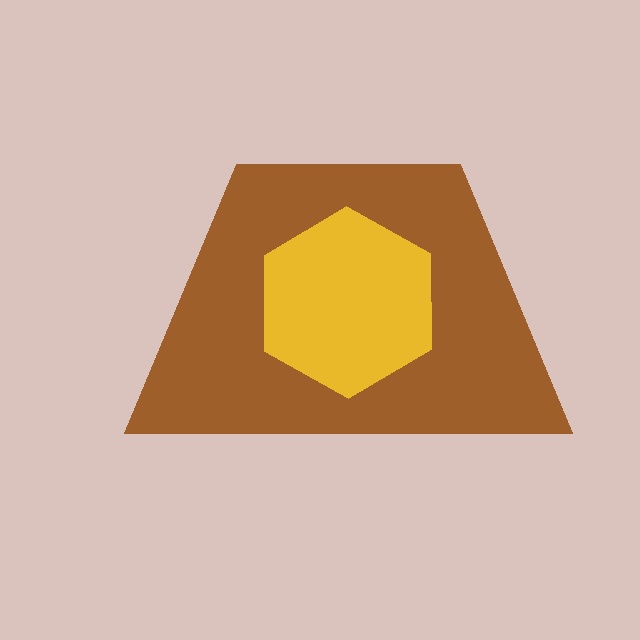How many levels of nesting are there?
2.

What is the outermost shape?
The brown trapezoid.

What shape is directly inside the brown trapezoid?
The yellow hexagon.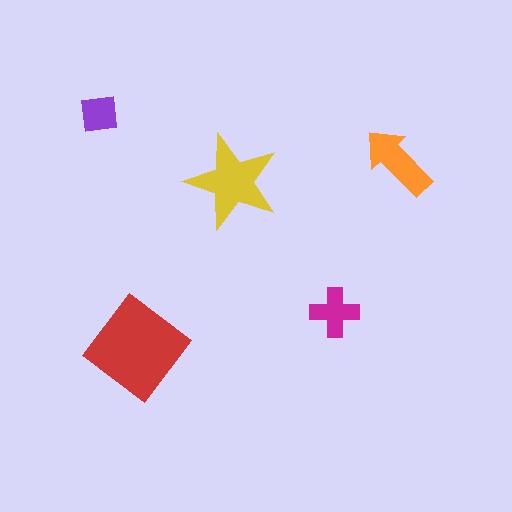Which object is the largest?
The red diamond.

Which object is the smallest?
The purple square.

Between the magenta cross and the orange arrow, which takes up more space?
The orange arrow.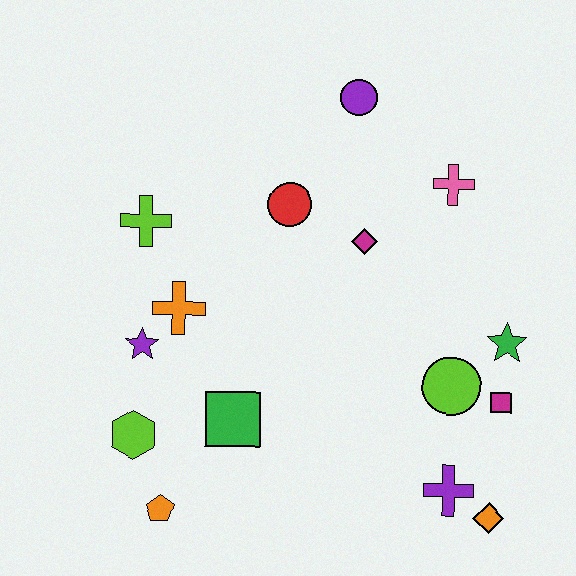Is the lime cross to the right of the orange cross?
No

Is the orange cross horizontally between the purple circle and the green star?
No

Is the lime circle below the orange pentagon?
No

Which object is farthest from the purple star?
The orange diamond is farthest from the purple star.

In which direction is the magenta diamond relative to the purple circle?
The magenta diamond is below the purple circle.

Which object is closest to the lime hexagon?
The orange pentagon is closest to the lime hexagon.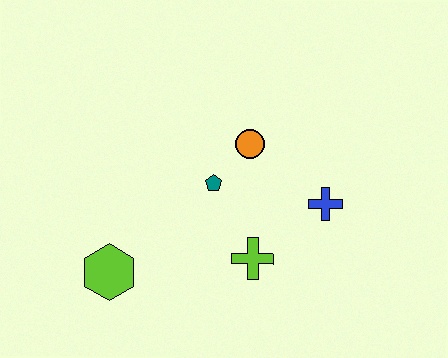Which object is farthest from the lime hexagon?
The blue cross is farthest from the lime hexagon.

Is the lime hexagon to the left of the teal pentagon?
Yes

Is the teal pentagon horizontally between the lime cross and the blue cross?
No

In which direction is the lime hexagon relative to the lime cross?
The lime hexagon is to the left of the lime cross.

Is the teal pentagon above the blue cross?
Yes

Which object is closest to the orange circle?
The teal pentagon is closest to the orange circle.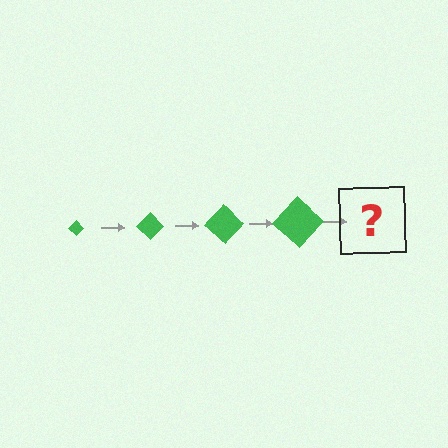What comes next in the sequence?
The next element should be a green diamond, larger than the previous one.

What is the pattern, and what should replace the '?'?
The pattern is that the diamond gets progressively larger each step. The '?' should be a green diamond, larger than the previous one.